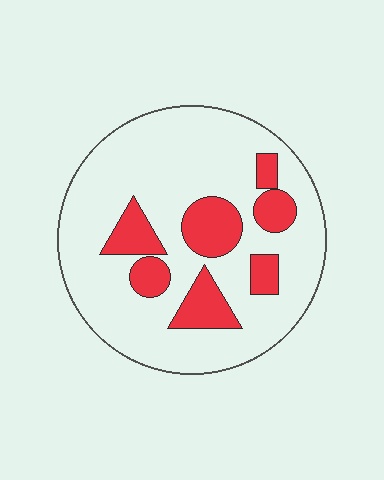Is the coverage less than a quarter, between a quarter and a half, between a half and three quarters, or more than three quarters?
Less than a quarter.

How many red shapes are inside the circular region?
7.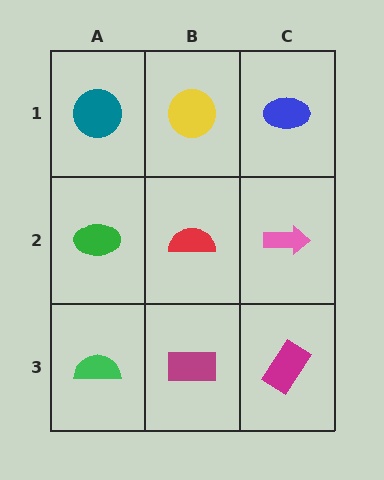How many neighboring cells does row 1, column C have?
2.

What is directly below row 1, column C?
A pink arrow.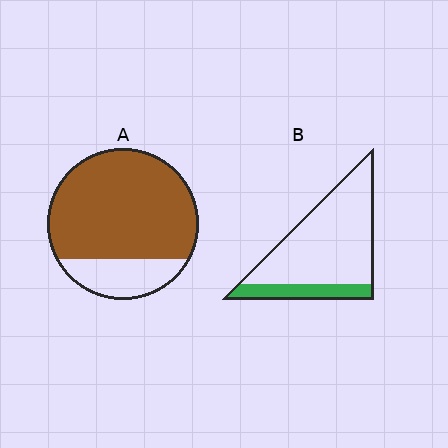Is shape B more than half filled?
No.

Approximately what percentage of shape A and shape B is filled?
A is approximately 80% and B is approximately 20%.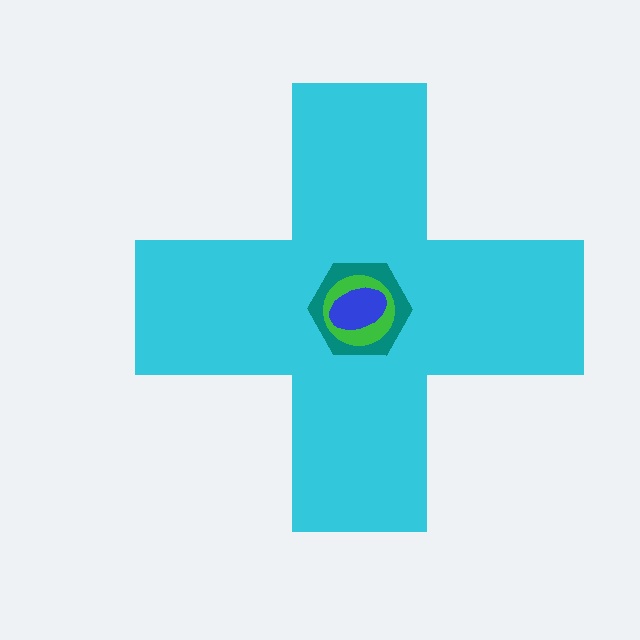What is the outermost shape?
The cyan cross.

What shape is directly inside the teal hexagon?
The green circle.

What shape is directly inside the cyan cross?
The teal hexagon.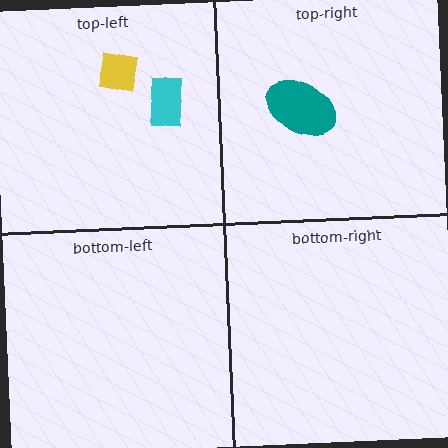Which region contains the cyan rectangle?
The top-left region.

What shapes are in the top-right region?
The teal ellipse.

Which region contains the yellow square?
The top-left region.